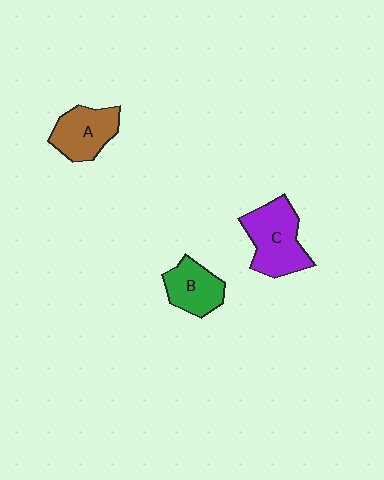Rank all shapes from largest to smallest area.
From largest to smallest: C (purple), A (brown), B (green).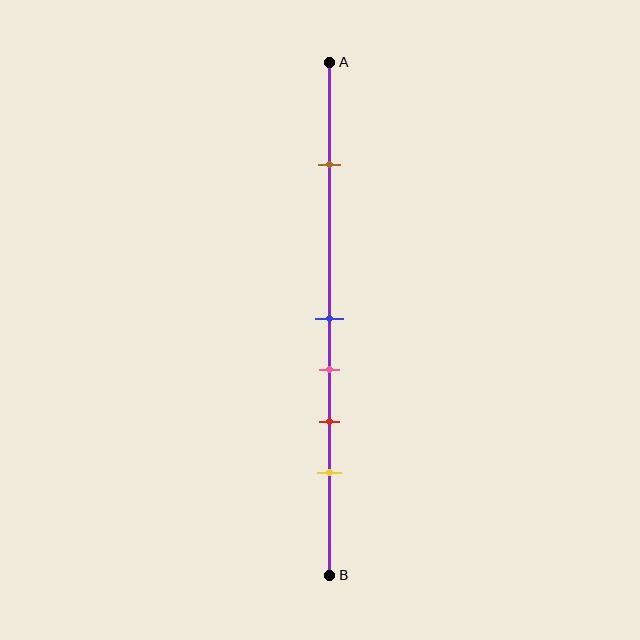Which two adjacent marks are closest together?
The blue and pink marks are the closest adjacent pair.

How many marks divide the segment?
There are 5 marks dividing the segment.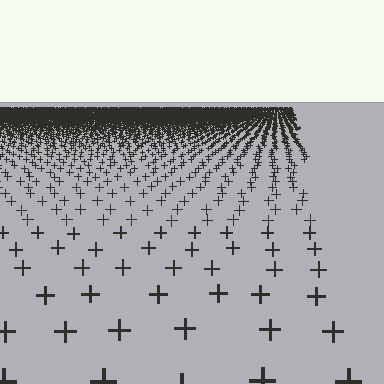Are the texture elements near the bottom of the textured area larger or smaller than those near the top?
Larger. Near the bottom, elements are closer to the viewer and appear at a bigger on-screen size.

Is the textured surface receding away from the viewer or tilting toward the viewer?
The surface is receding away from the viewer. Texture elements get smaller and denser toward the top.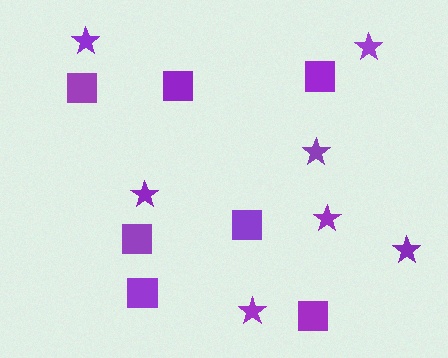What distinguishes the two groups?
There are 2 groups: one group of stars (7) and one group of squares (7).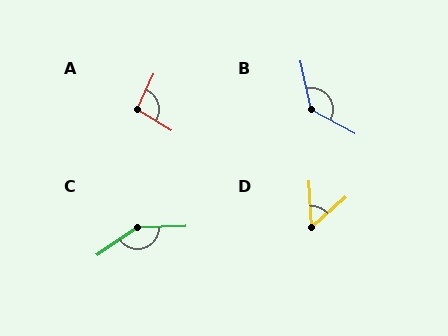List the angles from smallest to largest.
D (52°), A (96°), B (131°), C (148°).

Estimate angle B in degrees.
Approximately 131 degrees.